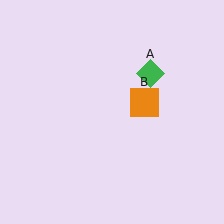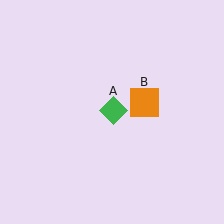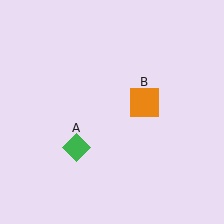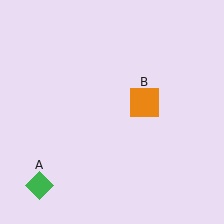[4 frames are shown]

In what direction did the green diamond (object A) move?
The green diamond (object A) moved down and to the left.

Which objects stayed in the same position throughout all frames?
Orange square (object B) remained stationary.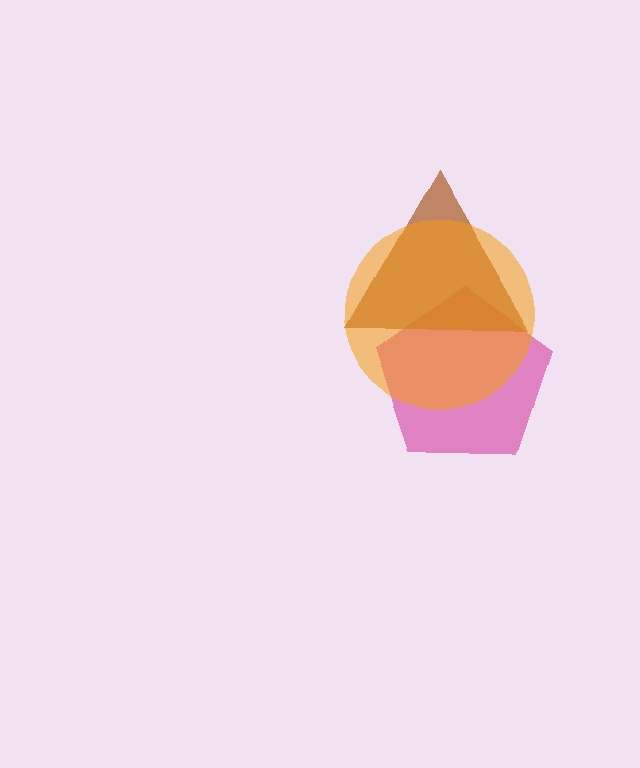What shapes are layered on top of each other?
The layered shapes are: a magenta pentagon, a brown triangle, an orange circle.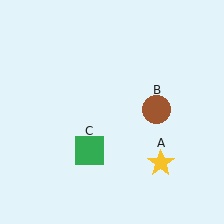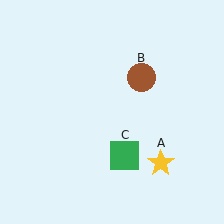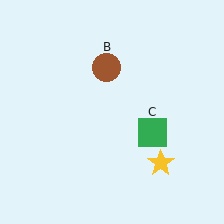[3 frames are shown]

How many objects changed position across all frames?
2 objects changed position: brown circle (object B), green square (object C).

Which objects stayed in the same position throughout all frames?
Yellow star (object A) remained stationary.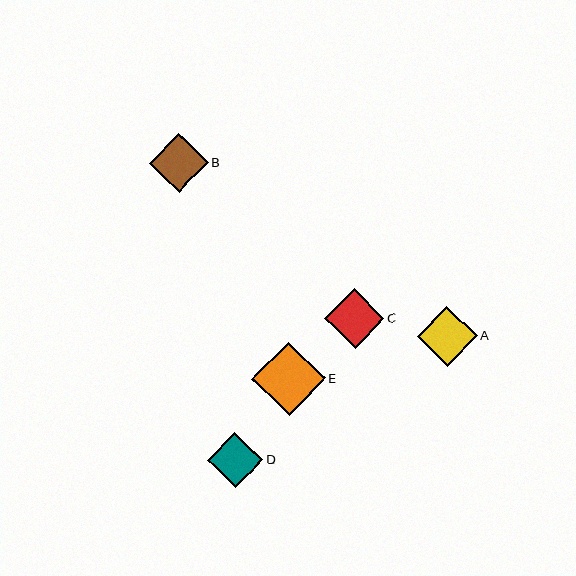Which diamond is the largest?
Diamond E is the largest with a size of approximately 74 pixels.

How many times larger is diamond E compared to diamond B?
Diamond E is approximately 1.2 times the size of diamond B.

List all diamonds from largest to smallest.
From largest to smallest: E, A, C, B, D.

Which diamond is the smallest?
Diamond D is the smallest with a size of approximately 55 pixels.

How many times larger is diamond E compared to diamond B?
Diamond E is approximately 1.2 times the size of diamond B.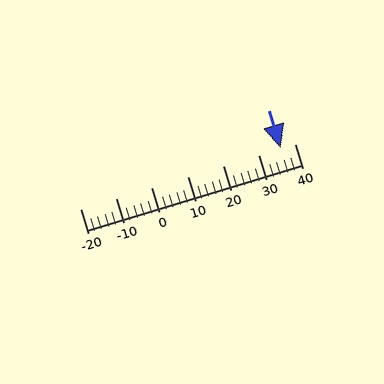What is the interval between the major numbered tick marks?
The major tick marks are spaced 10 units apart.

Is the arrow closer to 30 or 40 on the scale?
The arrow is closer to 40.